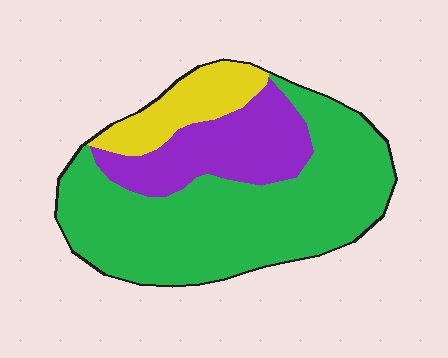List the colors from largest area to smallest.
From largest to smallest: green, purple, yellow.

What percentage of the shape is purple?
Purple takes up between a sixth and a third of the shape.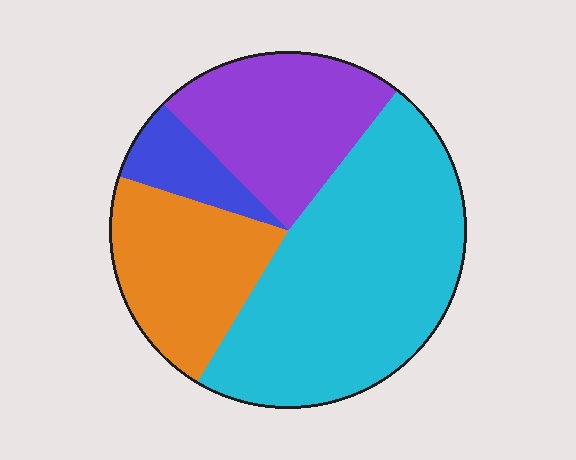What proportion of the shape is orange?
Orange takes up about one fifth (1/5) of the shape.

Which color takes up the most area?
Cyan, at roughly 50%.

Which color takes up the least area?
Blue, at roughly 10%.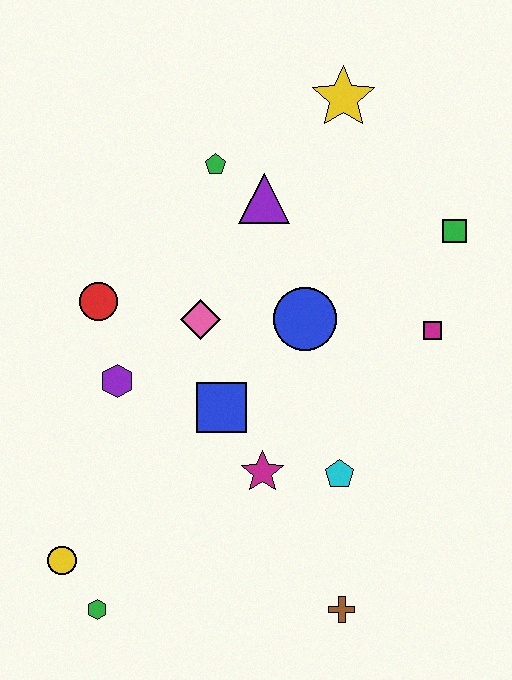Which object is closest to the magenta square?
The green square is closest to the magenta square.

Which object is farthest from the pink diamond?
The brown cross is farthest from the pink diamond.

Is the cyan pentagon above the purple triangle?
No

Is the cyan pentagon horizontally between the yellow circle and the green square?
Yes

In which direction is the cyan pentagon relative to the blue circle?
The cyan pentagon is below the blue circle.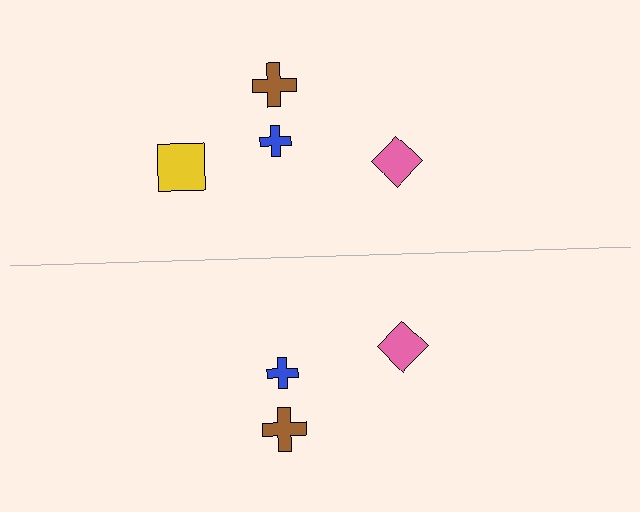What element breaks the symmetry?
A yellow square is missing from the bottom side.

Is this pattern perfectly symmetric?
No, the pattern is not perfectly symmetric. A yellow square is missing from the bottom side.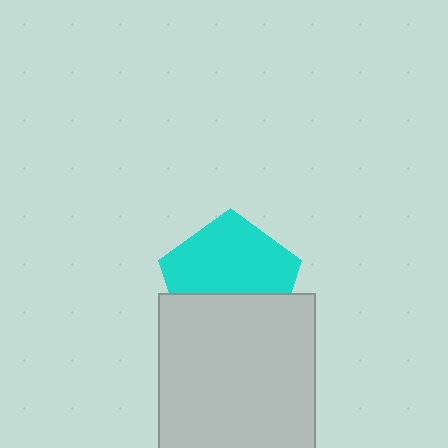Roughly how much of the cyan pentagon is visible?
About half of it is visible (roughly 60%).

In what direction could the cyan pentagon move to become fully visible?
The cyan pentagon could move up. That would shift it out from behind the light gray square entirely.